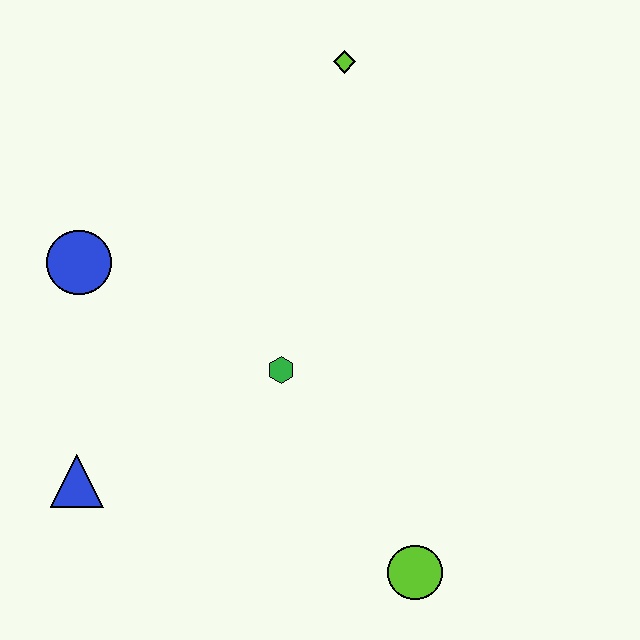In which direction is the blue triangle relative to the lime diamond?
The blue triangle is below the lime diamond.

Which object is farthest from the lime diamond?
The lime circle is farthest from the lime diamond.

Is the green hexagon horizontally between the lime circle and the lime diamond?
No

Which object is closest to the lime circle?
The green hexagon is closest to the lime circle.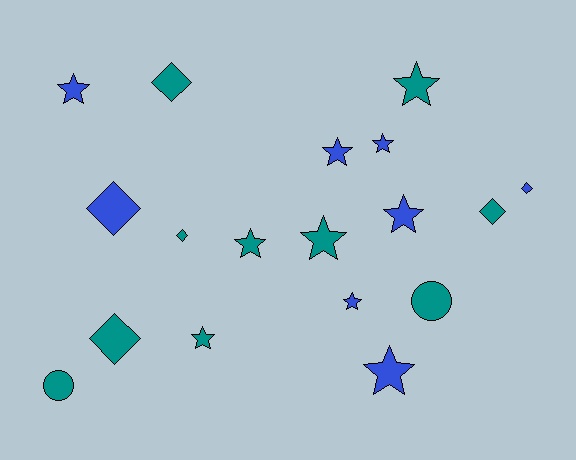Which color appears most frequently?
Teal, with 10 objects.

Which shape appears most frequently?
Star, with 10 objects.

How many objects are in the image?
There are 18 objects.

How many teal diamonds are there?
There are 4 teal diamonds.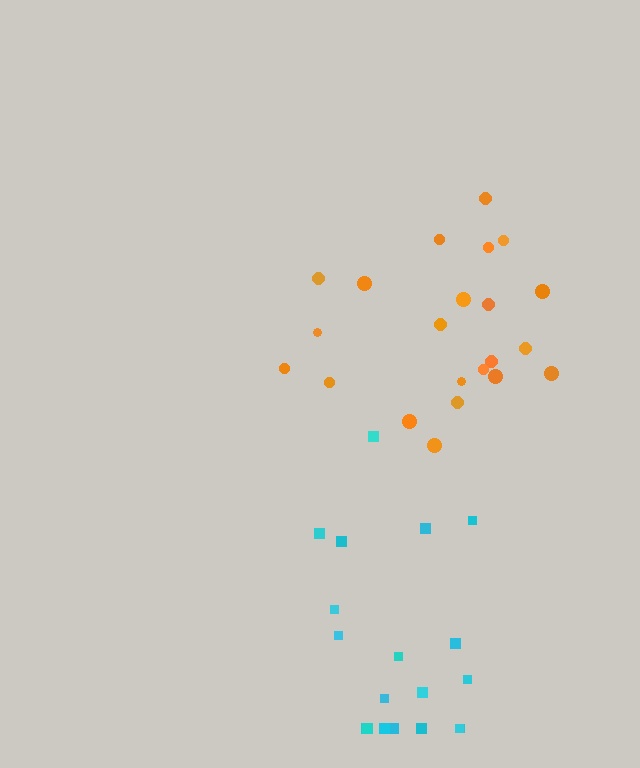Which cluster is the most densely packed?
Orange.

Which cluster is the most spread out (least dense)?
Cyan.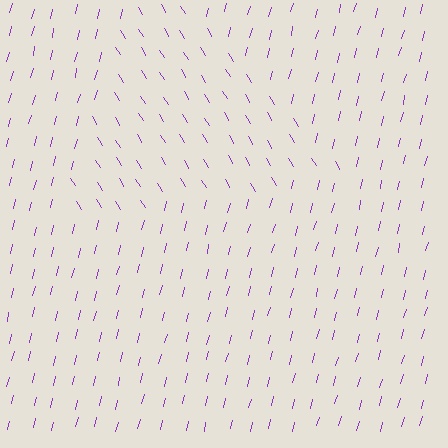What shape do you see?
I see a triangle.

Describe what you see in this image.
The image is filled with small purple line segments. A triangle region in the image has lines oriented differently from the surrounding lines, creating a visible texture boundary.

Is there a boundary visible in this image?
Yes, there is a texture boundary formed by a change in line orientation.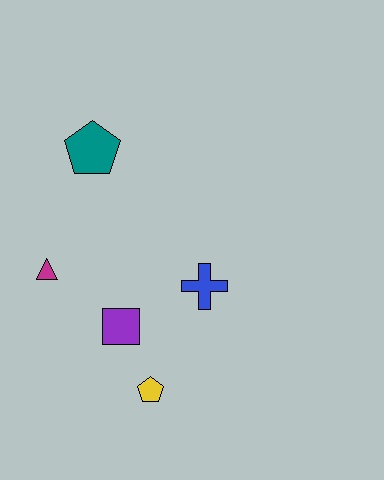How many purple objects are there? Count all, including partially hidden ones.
There is 1 purple object.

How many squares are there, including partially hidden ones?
There is 1 square.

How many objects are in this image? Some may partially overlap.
There are 5 objects.